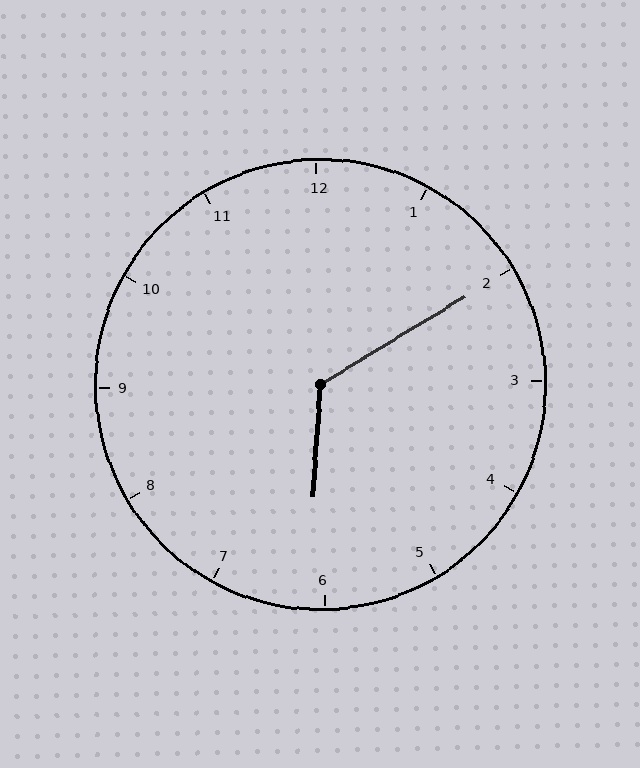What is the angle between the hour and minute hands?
Approximately 125 degrees.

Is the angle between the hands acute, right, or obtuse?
It is obtuse.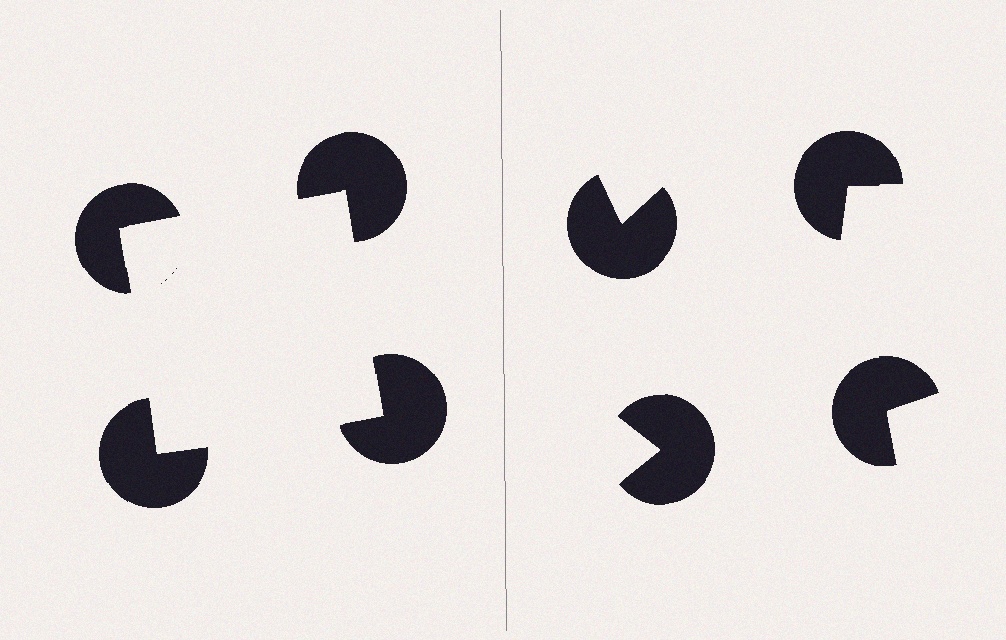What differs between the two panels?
The pac-man discs are positioned identically on both sides; only the wedge orientations differ. On the left they align to a square; on the right they are misaligned.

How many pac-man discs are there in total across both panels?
8 — 4 on each side.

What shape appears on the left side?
An illusory square.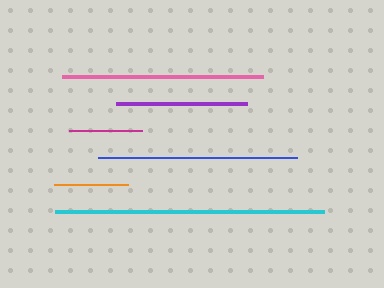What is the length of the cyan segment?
The cyan segment is approximately 269 pixels long.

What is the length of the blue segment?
The blue segment is approximately 199 pixels long.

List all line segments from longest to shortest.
From longest to shortest: cyan, pink, blue, purple, orange, magenta.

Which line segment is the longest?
The cyan line is the longest at approximately 269 pixels.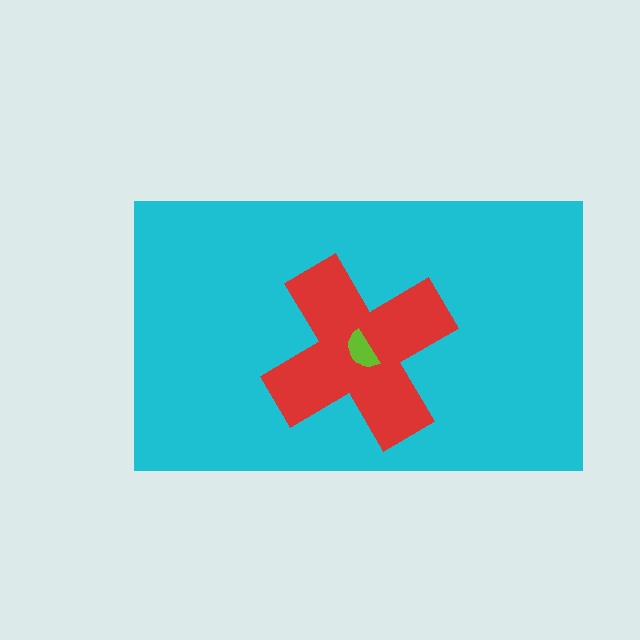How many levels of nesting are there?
3.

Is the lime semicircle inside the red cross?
Yes.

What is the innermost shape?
The lime semicircle.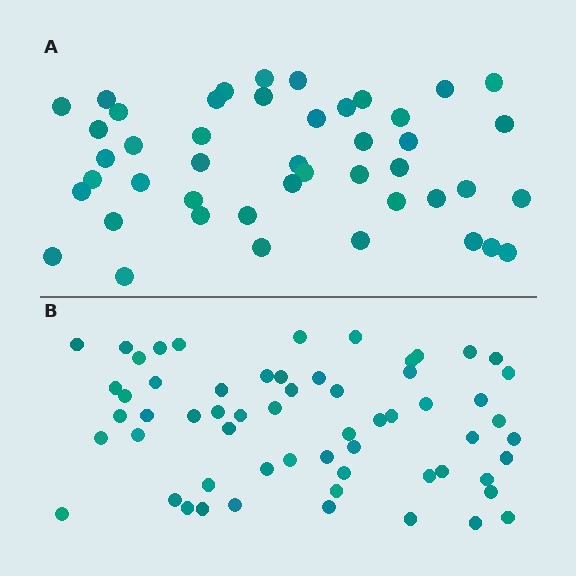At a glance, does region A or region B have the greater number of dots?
Region B (the bottom region) has more dots.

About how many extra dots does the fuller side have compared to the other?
Region B has approximately 15 more dots than region A.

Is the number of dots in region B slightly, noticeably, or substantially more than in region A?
Region B has noticeably more, but not dramatically so. The ratio is roughly 1.3 to 1.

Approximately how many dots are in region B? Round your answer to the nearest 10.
About 60 dots.